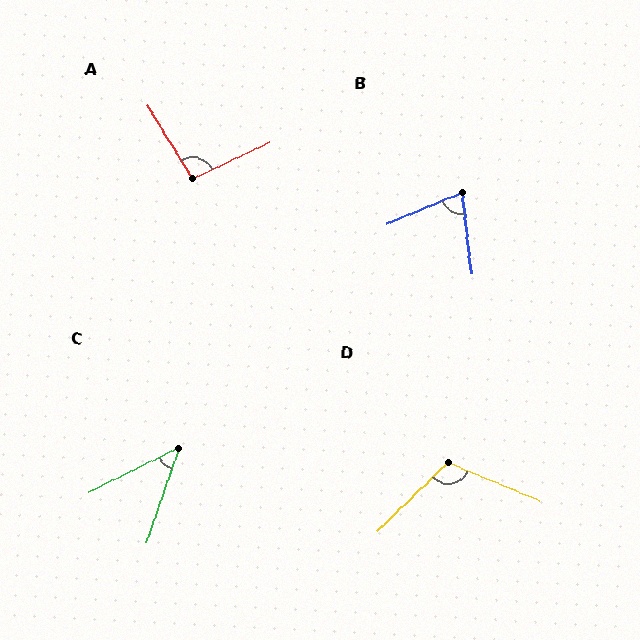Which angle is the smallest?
C, at approximately 45 degrees.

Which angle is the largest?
D, at approximately 113 degrees.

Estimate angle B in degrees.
Approximately 73 degrees.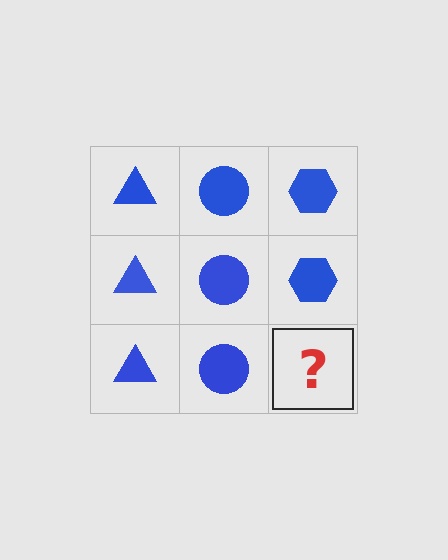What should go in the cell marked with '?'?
The missing cell should contain a blue hexagon.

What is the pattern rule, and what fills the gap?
The rule is that each column has a consistent shape. The gap should be filled with a blue hexagon.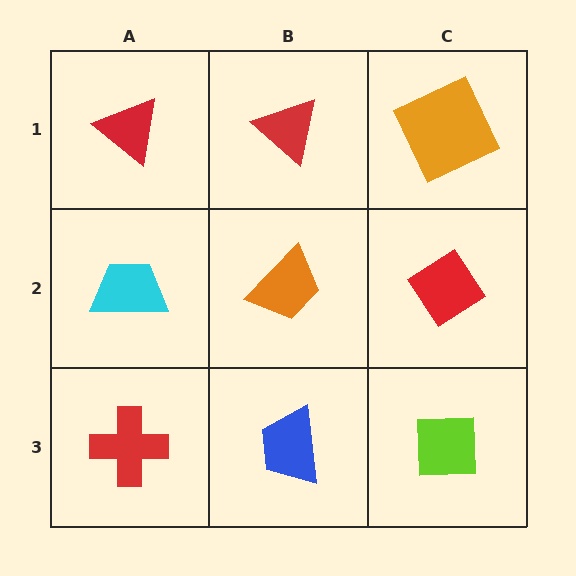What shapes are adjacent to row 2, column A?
A red triangle (row 1, column A), a red cross (row 3, column A), an orange trapezoid (row 2, column B).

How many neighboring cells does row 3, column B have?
3.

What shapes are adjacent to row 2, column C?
An orange square (row 1, column C), a lime square (row 3, column C), an orange trapezoid (row 2, column B).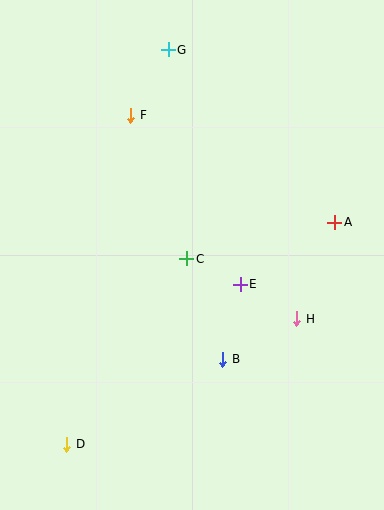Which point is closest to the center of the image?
Point C at (187, 259) is closest to the center.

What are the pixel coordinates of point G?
Point G is at (168, 50).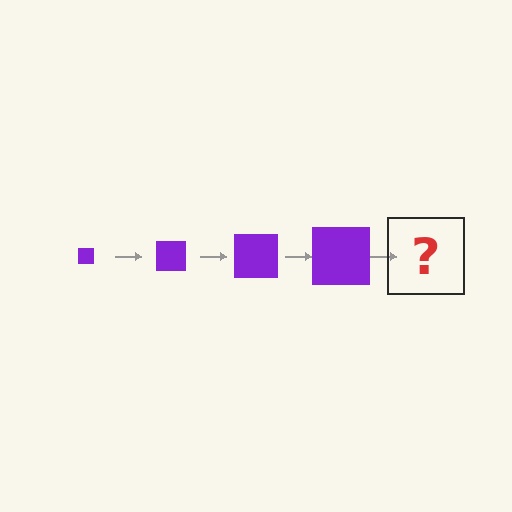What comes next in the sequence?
The next element should be a purple square, larger than the previous one.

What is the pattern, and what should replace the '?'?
The pattern is that the square gets progressively larger each step. The '?' should be a purple square, larger than the previous one.